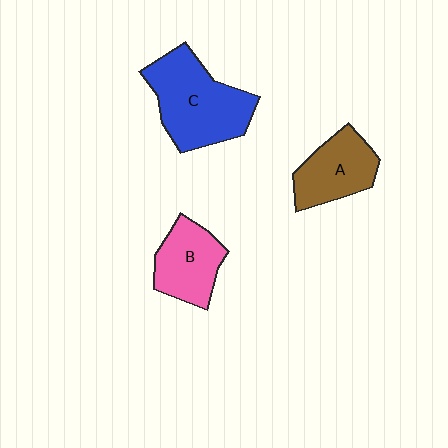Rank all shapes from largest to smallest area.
From largest to smallest: C (blue), A (brown), B (pink).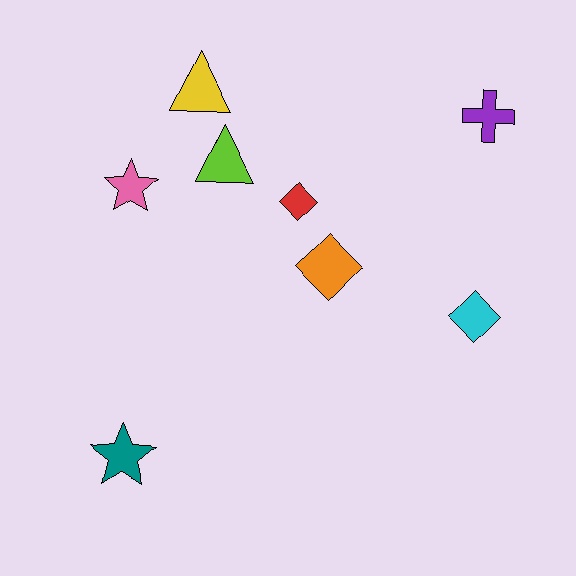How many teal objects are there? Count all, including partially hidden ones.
There is 1 teal object.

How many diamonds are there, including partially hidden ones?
There are 3 diamonds.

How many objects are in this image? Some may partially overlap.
There are 8 objects.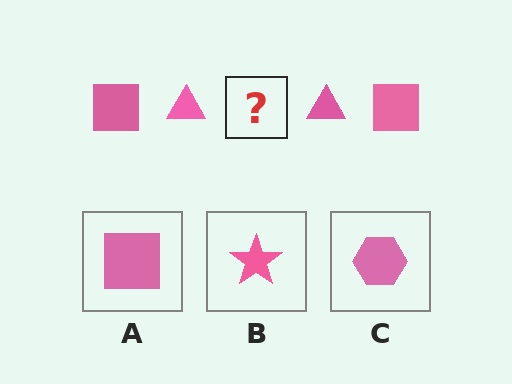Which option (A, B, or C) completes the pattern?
A.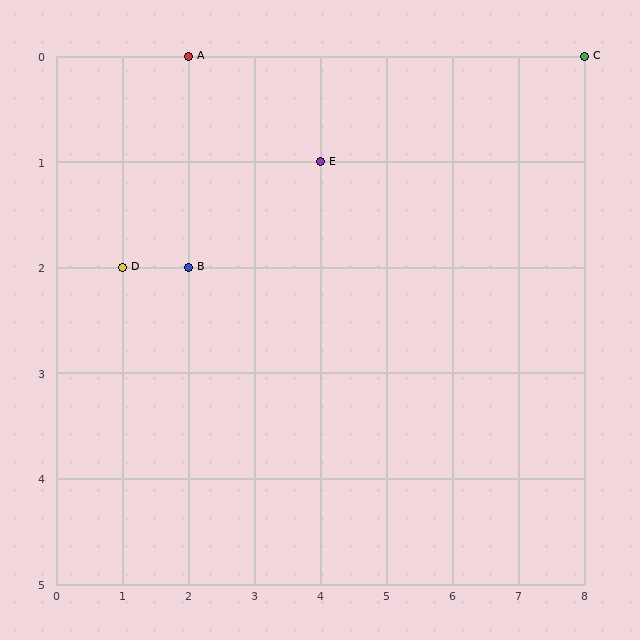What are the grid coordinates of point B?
Point B is at grid coordinates (2, 2).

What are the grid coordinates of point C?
Point C is at grid coordinates (8, 0).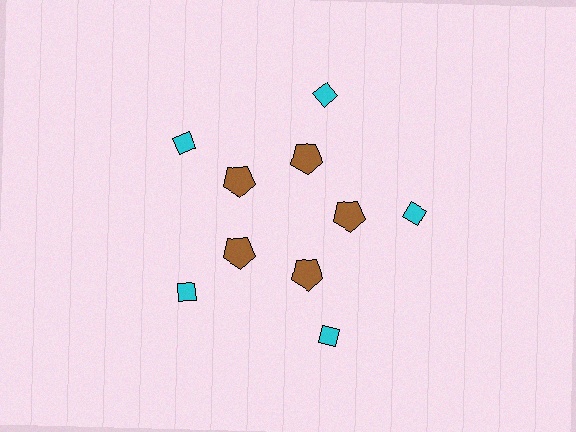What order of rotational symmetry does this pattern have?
This pattern has 5-fold rotational symmetry.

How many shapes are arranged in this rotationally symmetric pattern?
There are 10 shapes, arranged in 5 groups of 2.